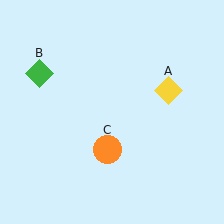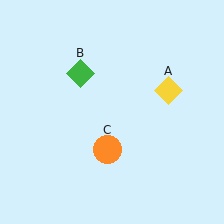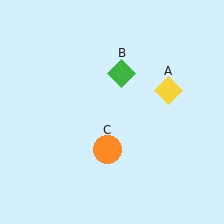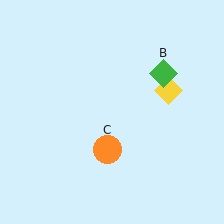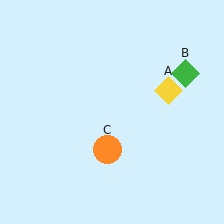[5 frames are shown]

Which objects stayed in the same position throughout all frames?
Yellow diamond (object A) and orange circle (object C) remained stationary.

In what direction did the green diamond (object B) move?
The green diamond (object B) moved right.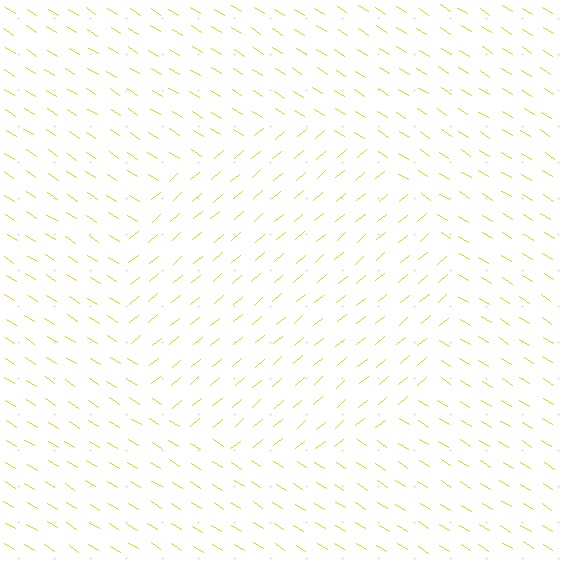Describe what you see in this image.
The image is filled with small yellow line segments. A circle region in the image has lines oriented differently from the surrounding lines, creating a visible texture boundary.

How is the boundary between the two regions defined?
The boundary is defined purely by a change in line orientation (approximately 72 degrees difference). All lines are the same color and thickness.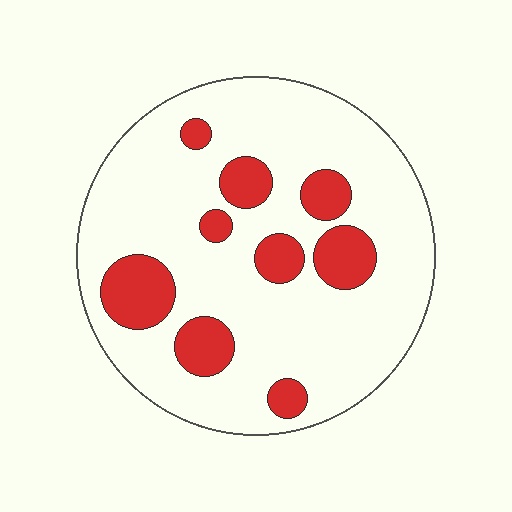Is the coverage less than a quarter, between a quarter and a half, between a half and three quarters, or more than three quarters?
Less than a quarter.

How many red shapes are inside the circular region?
9.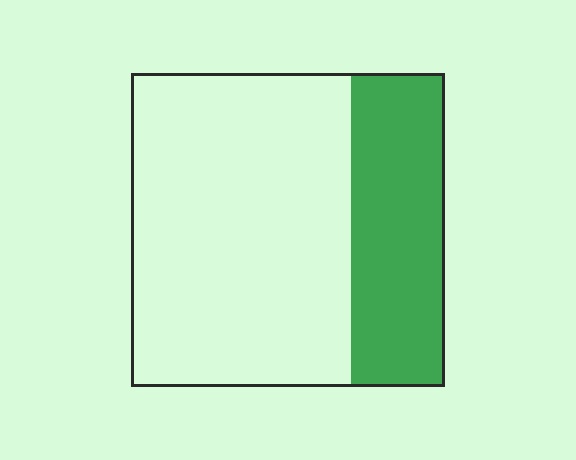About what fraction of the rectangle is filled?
About one third (1/3).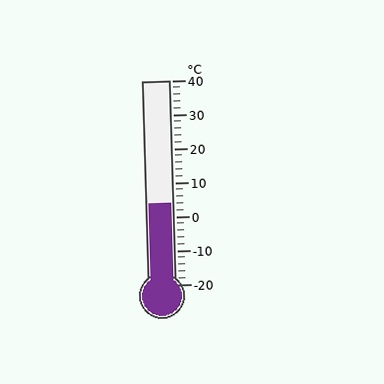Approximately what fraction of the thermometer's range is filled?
The thermometer is filled to approximately 40% of its range.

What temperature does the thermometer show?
The thermometer shows approximately 4°C.